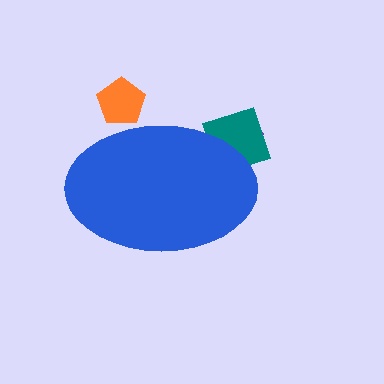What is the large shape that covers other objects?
A blue ellipse.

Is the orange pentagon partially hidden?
Yes, the orange pentagon is partially hidden behind the blue ellipse.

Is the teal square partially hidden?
Yes, the teal square is partially hidden behind the blue ellipse.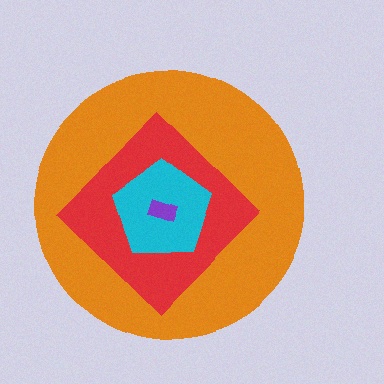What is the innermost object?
The purple rectangle.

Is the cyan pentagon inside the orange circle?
Yes.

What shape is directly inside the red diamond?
The cyan pentagon.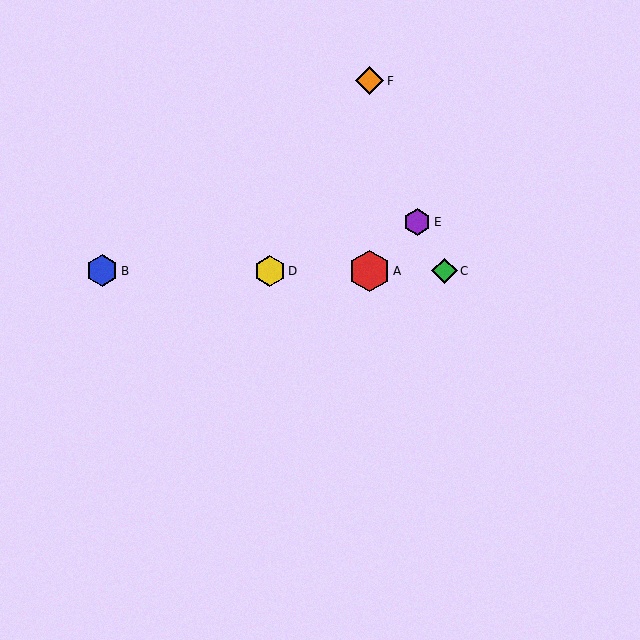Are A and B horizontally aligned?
Yes, both are at y≈271.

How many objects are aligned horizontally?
4 objects (A, B, C, D) are aligned horizontally.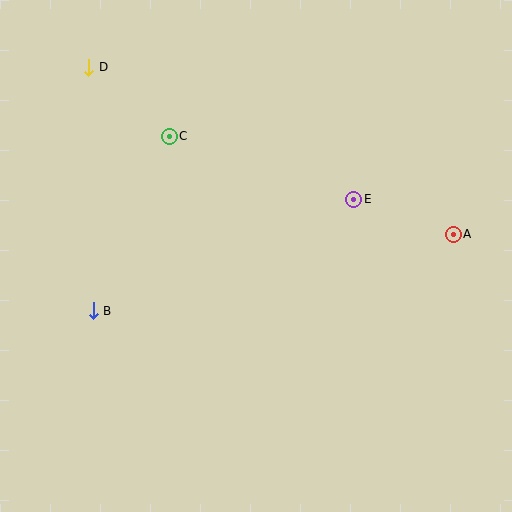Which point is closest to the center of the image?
Point E at (354, 199) is closest to the center.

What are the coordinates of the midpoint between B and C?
The midpoint between B and C is at (131, 224).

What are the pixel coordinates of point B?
Point B is at (93, 311).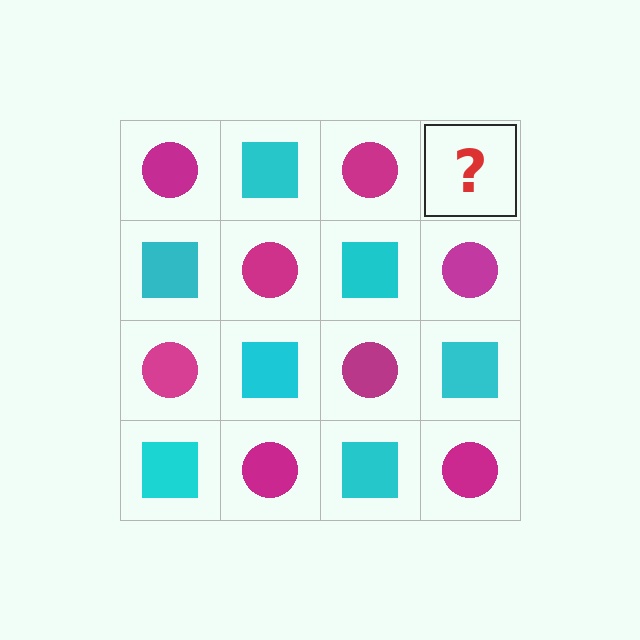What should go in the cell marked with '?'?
The missing cell should contain a cyan square.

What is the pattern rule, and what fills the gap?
The rule is that it alternates magenta circle and cyan square in a checkerboard pattern. The gap should be filled with a cyan square.